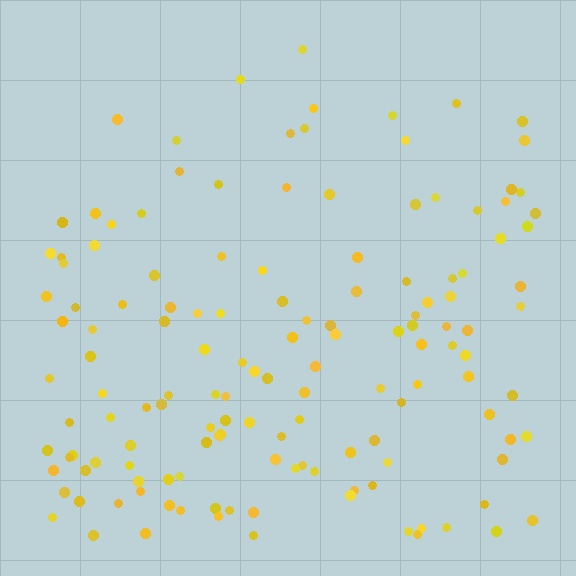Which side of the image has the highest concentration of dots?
The bottom.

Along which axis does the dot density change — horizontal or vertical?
Vertical.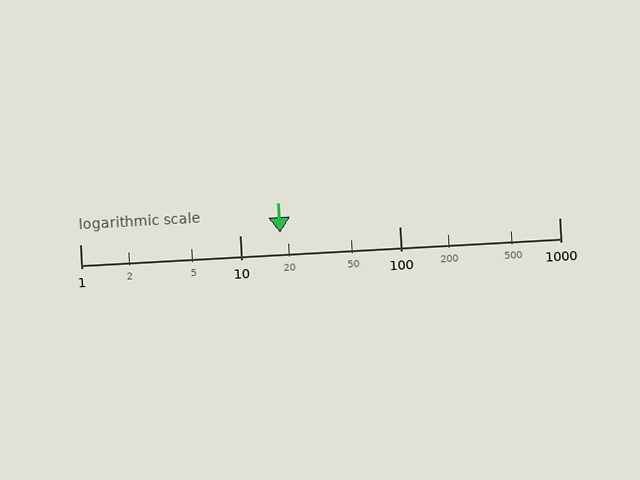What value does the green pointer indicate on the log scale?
The pointer indicates approximately 18.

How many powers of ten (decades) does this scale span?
The scale spans 3 decades, from 1 to 1000.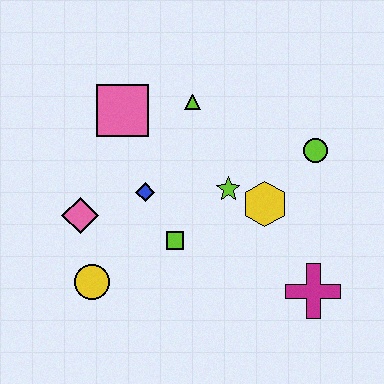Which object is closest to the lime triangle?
The pink square is closest to the lime triangle.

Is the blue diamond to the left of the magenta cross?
Yes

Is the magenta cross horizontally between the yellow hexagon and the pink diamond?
No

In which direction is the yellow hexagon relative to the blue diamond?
The yellow hexagon is to the right of the blue diamond.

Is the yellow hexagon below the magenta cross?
No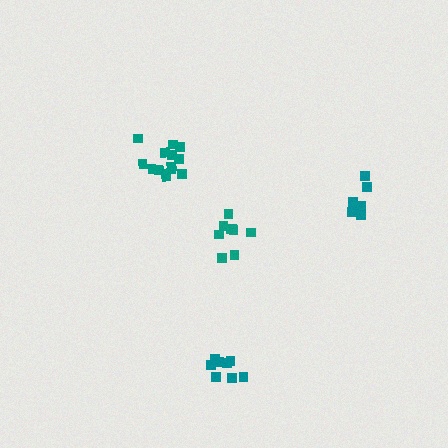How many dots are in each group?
Group 1: 8 dots, Group 2: 14 dots, Group 3: 9 dots, Group 4: 8 dots (39 total).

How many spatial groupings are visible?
There are 4 spatial groupings.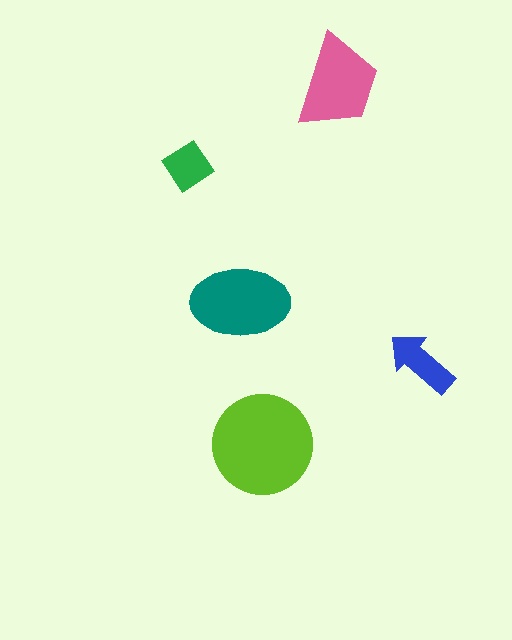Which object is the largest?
The lime circle.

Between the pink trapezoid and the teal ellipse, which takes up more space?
The teal ellipse.